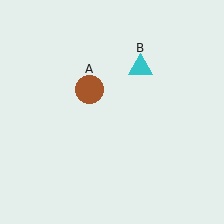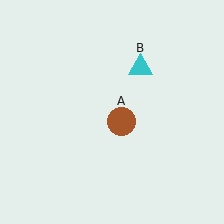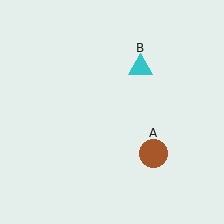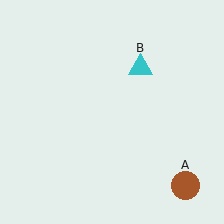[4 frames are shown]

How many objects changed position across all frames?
1 object changed position: brown circle (object A).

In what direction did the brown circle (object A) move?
The brown circle (object A) moved down and to the right.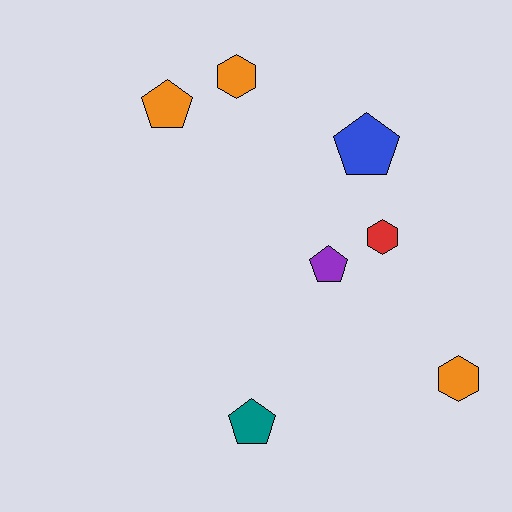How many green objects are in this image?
There are no green objects.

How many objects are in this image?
There are 7 objects.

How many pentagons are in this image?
There are 4 pentagons.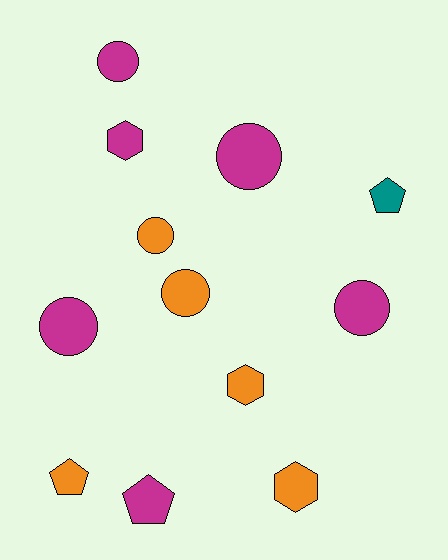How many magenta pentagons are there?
There is 1 magenta pentagon.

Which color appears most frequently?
Magenta, with 6 objects.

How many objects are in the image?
There are 12 objects.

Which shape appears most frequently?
Circle, with 6 objects.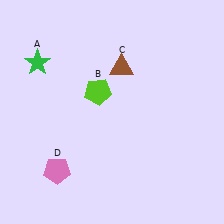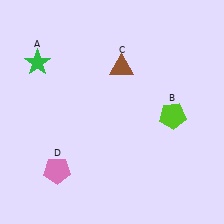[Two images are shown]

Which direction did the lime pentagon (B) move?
The lime pentagon (B) moved right.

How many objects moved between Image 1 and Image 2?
1 object moved between the two images.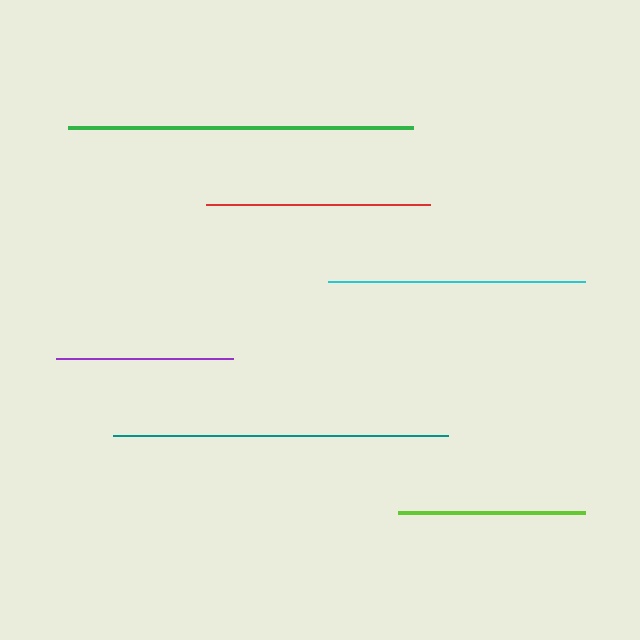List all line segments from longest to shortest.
From longest to shortest: green, teal, cyan, red, lime, purple.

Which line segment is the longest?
The green line is the longest at approximately 345 pixels.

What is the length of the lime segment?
The lime segment is approximately 186 pixels long.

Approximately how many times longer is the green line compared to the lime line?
The green line is approximately 1.9 times the length of the lime line.